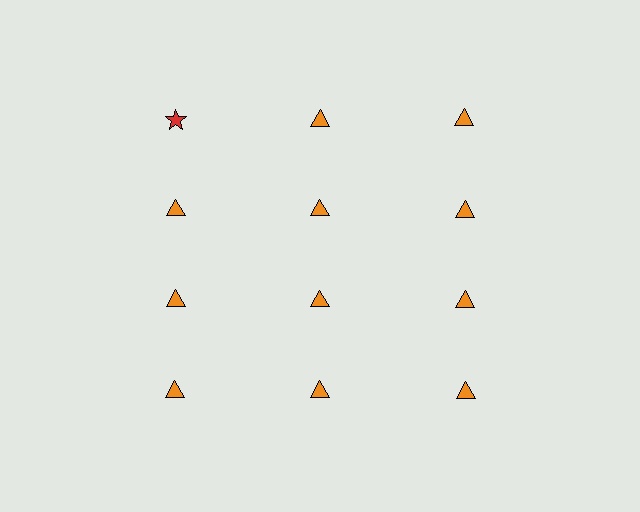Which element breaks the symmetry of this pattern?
The red star in the top row, leftmost column breaks the symmetry. All other shapes are orange triangles.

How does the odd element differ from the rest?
It differs in both color (red instead of orange) and shape (star instead of triangle).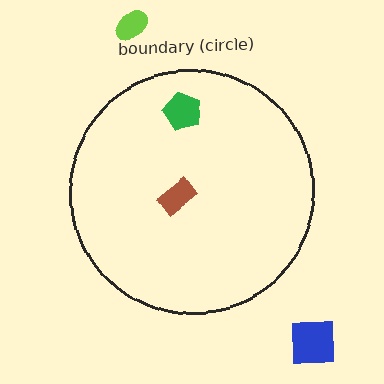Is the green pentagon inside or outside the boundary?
Inside.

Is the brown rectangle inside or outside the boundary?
Inside.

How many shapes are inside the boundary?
2 inside, 2 outside.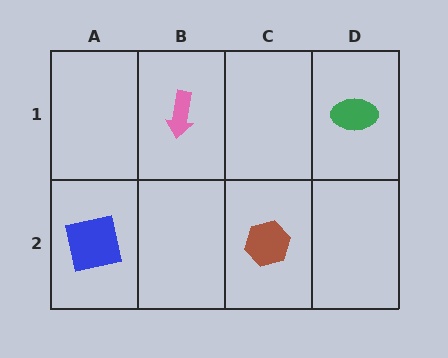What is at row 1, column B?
A pink arrow.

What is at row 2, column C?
A brown hexagon.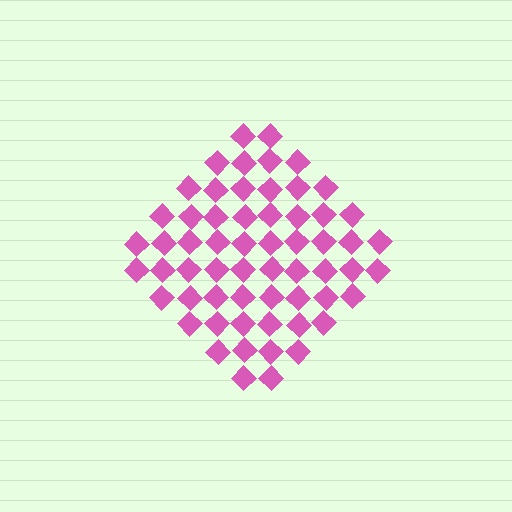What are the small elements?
The small elements are diamonds.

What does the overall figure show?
The overall figure shows a diamond.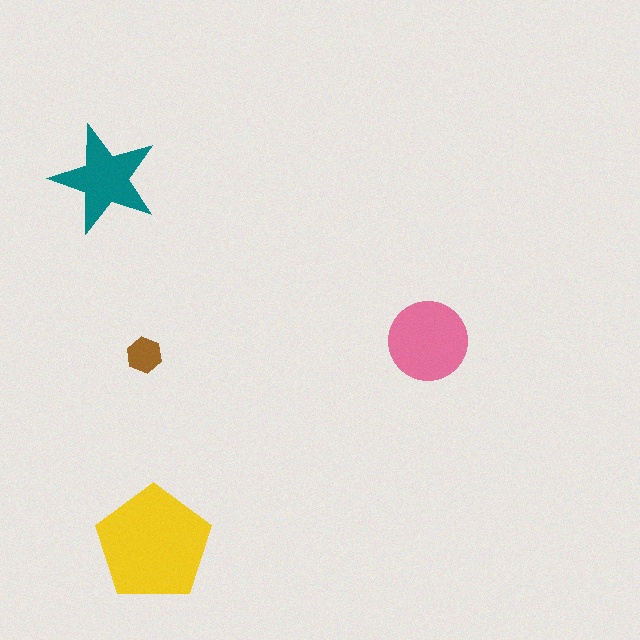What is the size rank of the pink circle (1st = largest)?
2nd.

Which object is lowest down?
The yellow pentagon is bottommost.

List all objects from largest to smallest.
The yellow pentagon, the pink circle, the teal star, the brown hexagon.